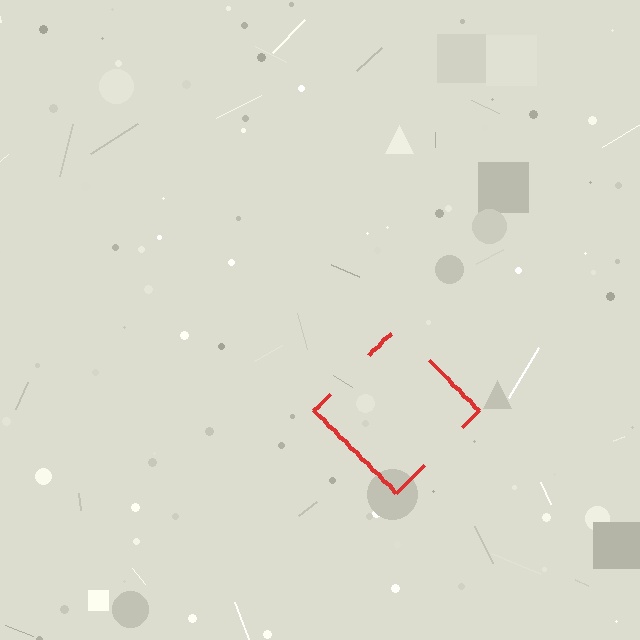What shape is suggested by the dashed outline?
The dashed outline suggests a diamond.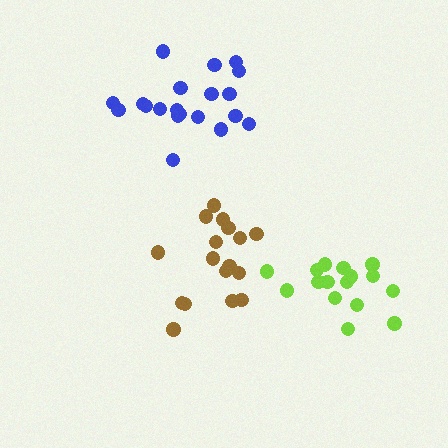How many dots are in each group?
Group 1: 16 dots, Group 2: 17 dots, Group 3: 20 dots (53 total).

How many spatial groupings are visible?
There are 3 spatial groupings.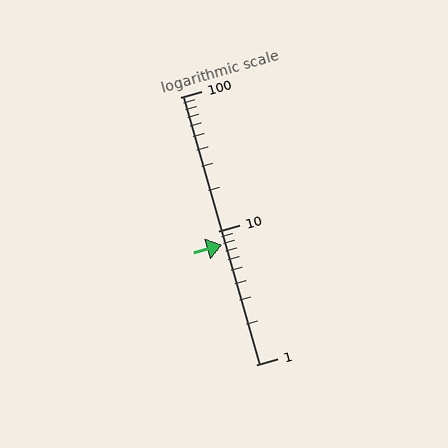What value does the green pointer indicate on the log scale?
The pointer indicates approximately 7.9.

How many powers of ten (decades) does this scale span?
The scale spans 2 decades, from 1 to 100.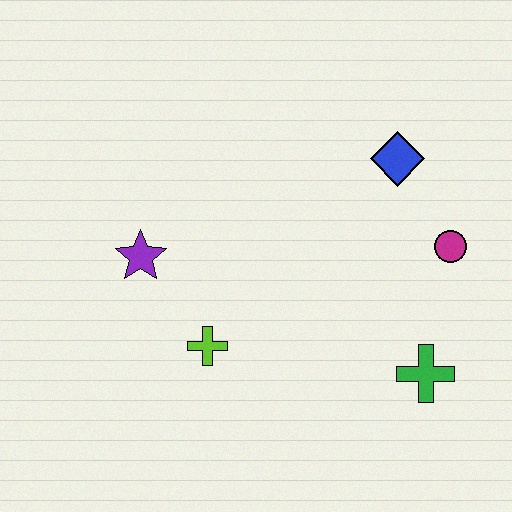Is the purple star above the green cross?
Yes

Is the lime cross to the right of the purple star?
Yes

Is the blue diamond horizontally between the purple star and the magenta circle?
Yes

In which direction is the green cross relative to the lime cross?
The green cross is to the right of the lime cross.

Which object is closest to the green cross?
The magenta circle is closest to the green cross.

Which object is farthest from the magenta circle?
The purple star is farthest from the magenta circle.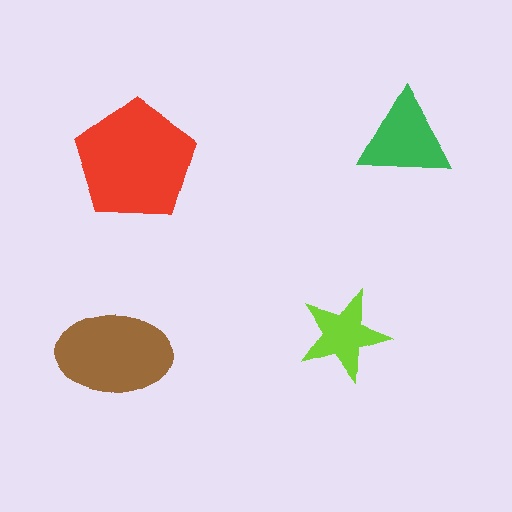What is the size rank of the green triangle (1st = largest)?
3rd.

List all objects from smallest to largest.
The lime star, the green triangle, the brown ellipse, the red pentagon.